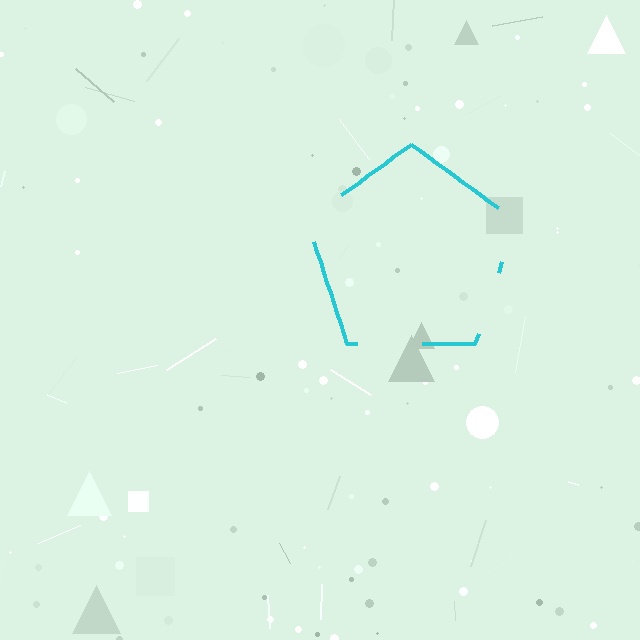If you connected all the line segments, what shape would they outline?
They would outline a pentagon.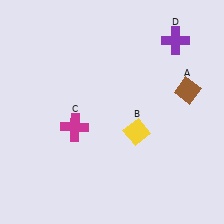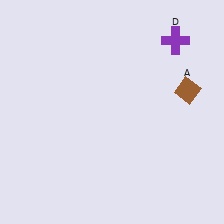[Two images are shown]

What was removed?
The magenta cross (C), the yellow diamond (B) were removed in Image 2.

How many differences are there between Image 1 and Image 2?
There are 2 differences between the two images.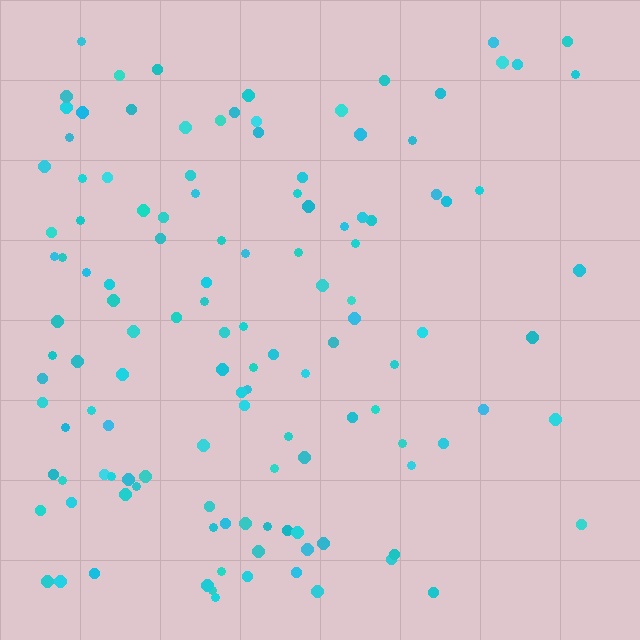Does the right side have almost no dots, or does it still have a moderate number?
Still a moderate number, just noticeably fewer than the left.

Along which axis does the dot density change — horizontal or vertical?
Horizontal.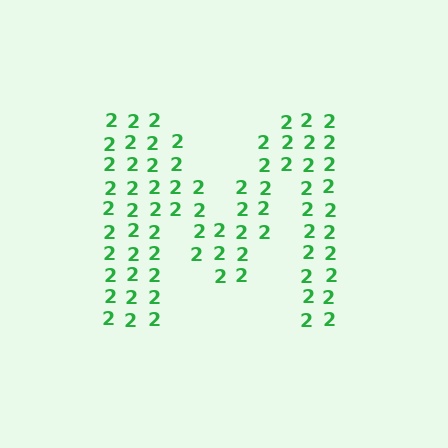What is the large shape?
The large shape is the letter M.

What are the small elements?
The small elements are digit 2's.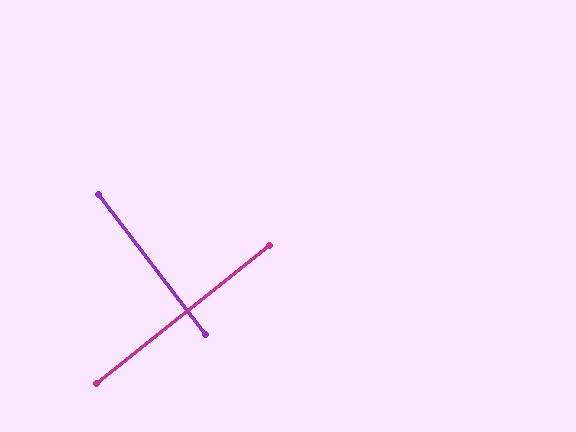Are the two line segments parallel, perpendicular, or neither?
Perpendicular — they meet at approximately 89°.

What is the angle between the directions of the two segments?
Approximately 89 degrees.